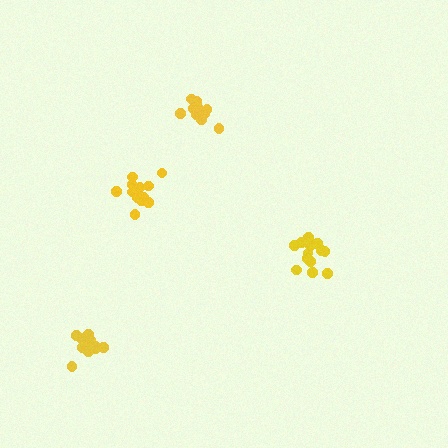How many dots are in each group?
Group 1: 13 dots, Group 2: 13 dots, Group 3: 13 dots, Group 4: 10 dots (49 total).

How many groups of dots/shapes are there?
There are 4 groups.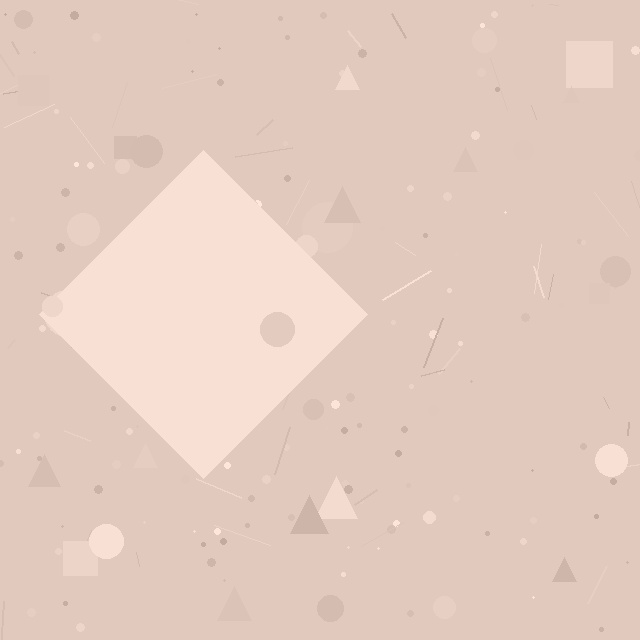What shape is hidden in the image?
A diamond is hidden in the image.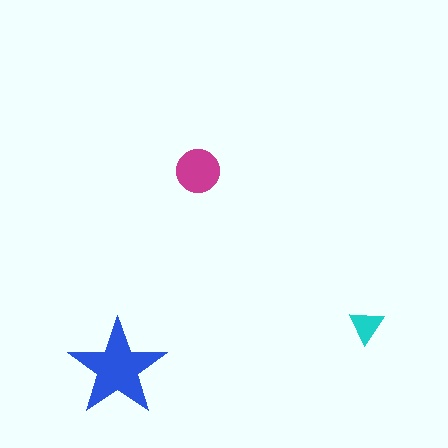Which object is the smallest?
The cyan triangle.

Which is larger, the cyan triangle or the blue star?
The blue star.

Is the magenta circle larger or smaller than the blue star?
Smaller.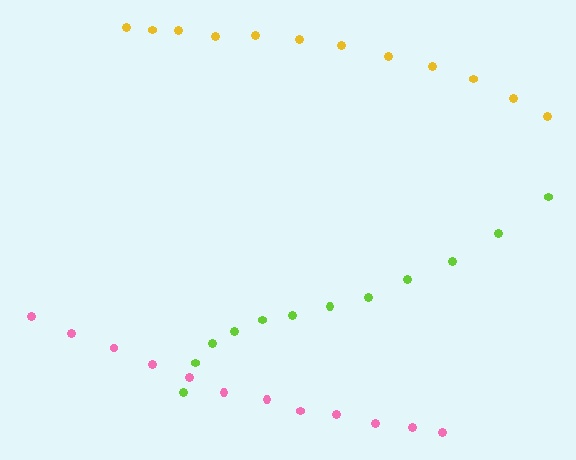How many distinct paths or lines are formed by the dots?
There are 3 distinct paths.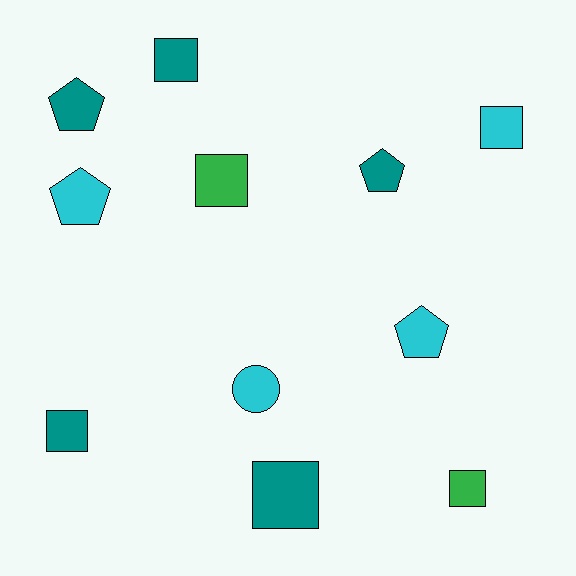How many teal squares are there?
There are 3 teal squares.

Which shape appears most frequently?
Square, with 6 objects.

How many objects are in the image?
There are 11 objects.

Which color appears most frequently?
Teal, with 5 objects.